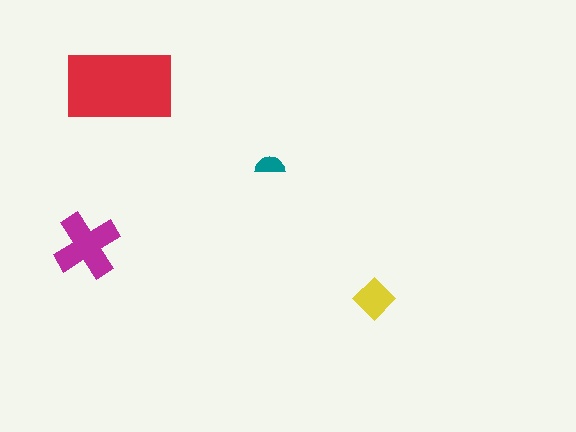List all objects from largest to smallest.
The red rectangle, the magenta cross, the yellow diamond, the teal semicircle.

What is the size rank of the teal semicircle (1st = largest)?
4th.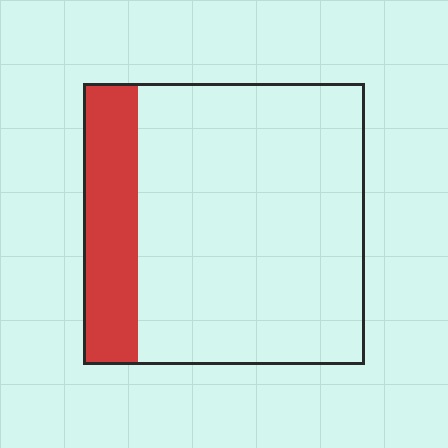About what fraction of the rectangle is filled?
About one fifth (1/5).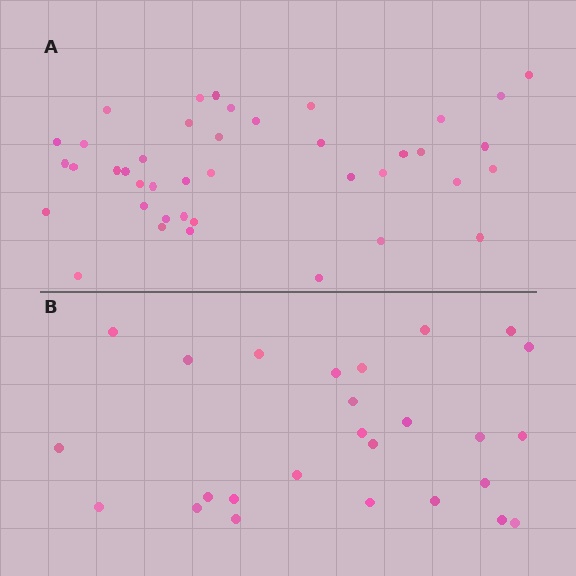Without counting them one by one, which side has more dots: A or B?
Region A (the top region) has more dots.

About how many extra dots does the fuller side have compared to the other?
Region A has approximately 15 more dots than region B.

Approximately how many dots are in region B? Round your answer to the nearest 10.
About 30 dots. (The exact count is 26, which rounds to 30.)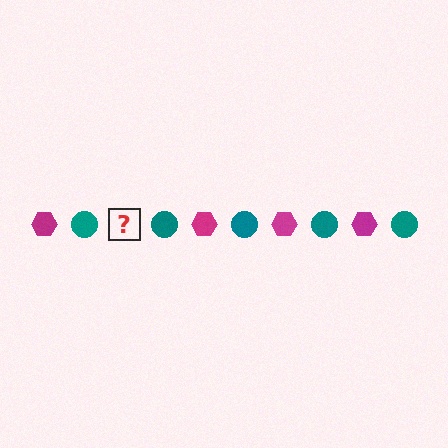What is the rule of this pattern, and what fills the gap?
The rule is that the pattern alternates between magenta hexagon and teal circle. The gap should be filled with a magenta hexagon.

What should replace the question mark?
The question mark should be replaced with a magenta hexagon.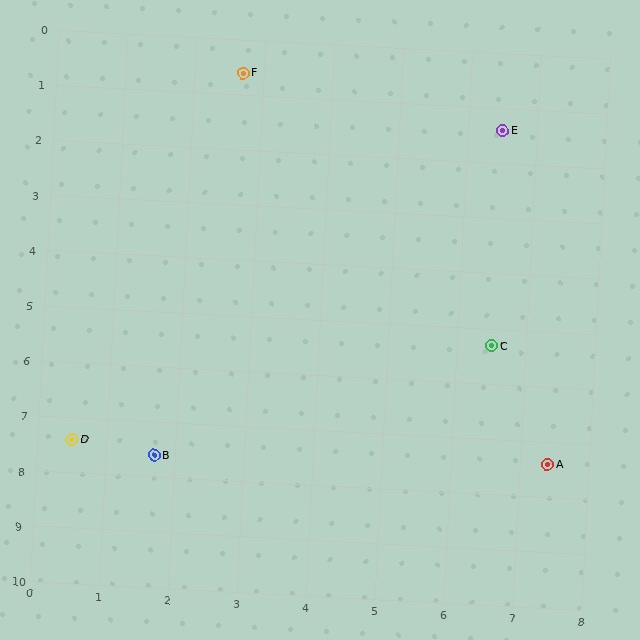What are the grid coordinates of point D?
Point D is at approximately (0.5, 7.4).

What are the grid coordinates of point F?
Point F is at approximately (2.7, 0.6).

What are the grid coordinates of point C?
Point C is at approximately (6.5, 5.3).